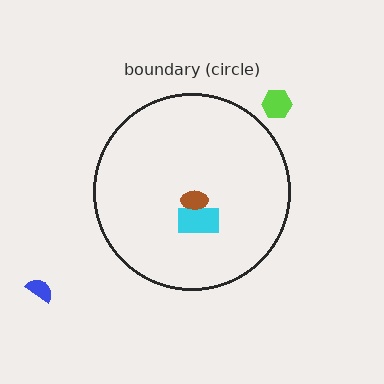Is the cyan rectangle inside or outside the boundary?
Inside.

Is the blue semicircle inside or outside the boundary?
Outside.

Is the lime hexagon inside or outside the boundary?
Outside.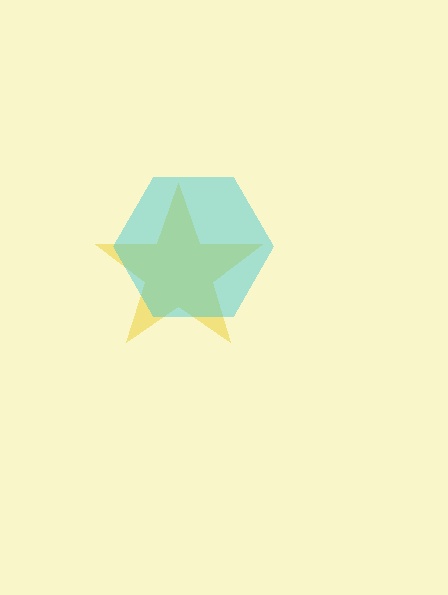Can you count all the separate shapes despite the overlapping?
Yes, there are 2 separate shapes.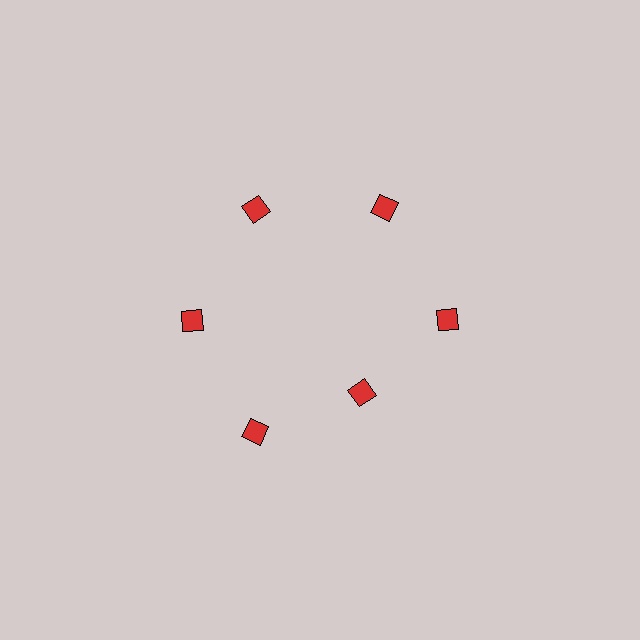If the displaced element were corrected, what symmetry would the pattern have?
It would have 6-fold rotational symmetry — the pattern would map onto itself every 60 degrees.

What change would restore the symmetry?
The symmetry would be restored by moving it outward, back onto the ring so that all 6 diamonds sit at equal angles and equal distance from the center.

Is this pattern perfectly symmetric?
No. The 6 red diamonds are arranged in a ring, but one element near the 5 o'clock position is pulled inward toward the center, breaking the 6-fold rotational symmetry.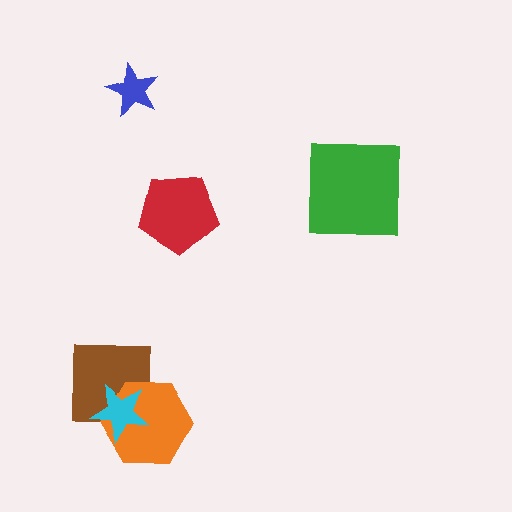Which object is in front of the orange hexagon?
The cyan star is in front of the orange hexagon.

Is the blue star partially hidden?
No, no other shape covers it.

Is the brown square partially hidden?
Yes, it is partially covered by another shape.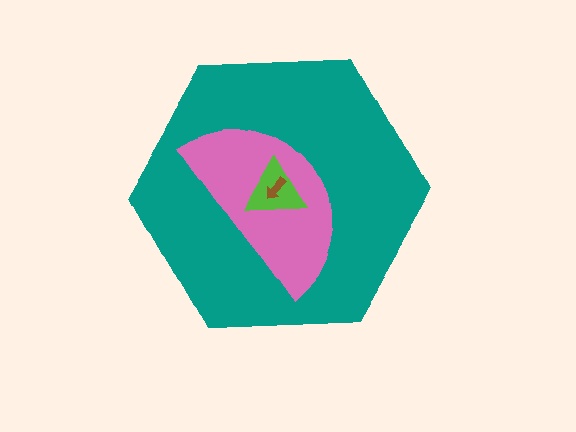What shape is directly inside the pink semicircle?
The lime triangle.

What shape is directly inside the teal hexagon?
The pink semicircle.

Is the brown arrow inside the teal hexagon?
Yes.